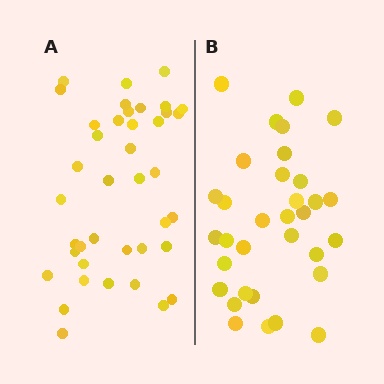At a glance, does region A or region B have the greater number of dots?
Region A (the left region) has more dots.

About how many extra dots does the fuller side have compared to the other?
Region A has roughly 8 or so more dots than region B.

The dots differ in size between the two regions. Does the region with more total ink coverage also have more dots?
No. Region B has more total ink coverage because its dots are larger, but region A actually contains more individual dots. Total area can be misleading — the number of items is what matters here.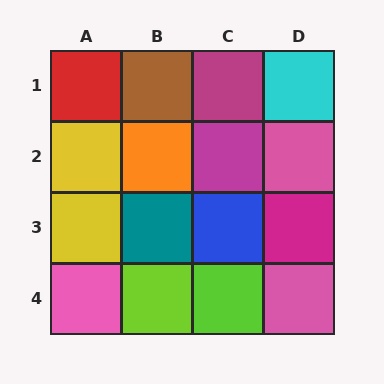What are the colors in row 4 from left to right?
Pink, lime, lime, pink.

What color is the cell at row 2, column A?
Yellow.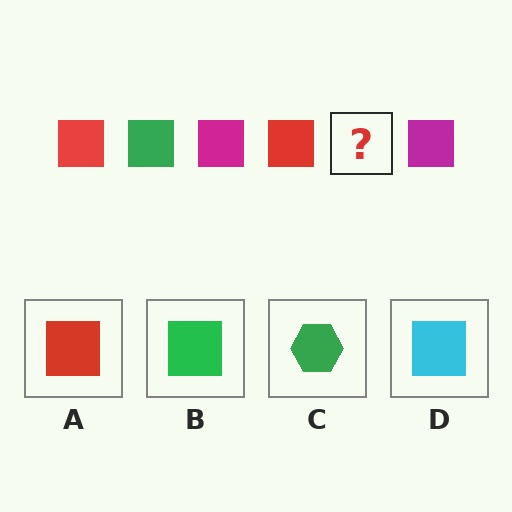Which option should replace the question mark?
Option B.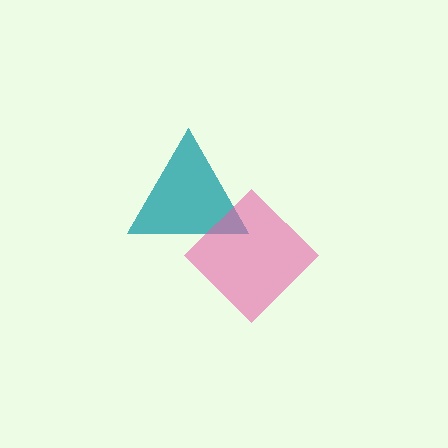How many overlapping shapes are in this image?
There are 2 overlapping shapes in the image.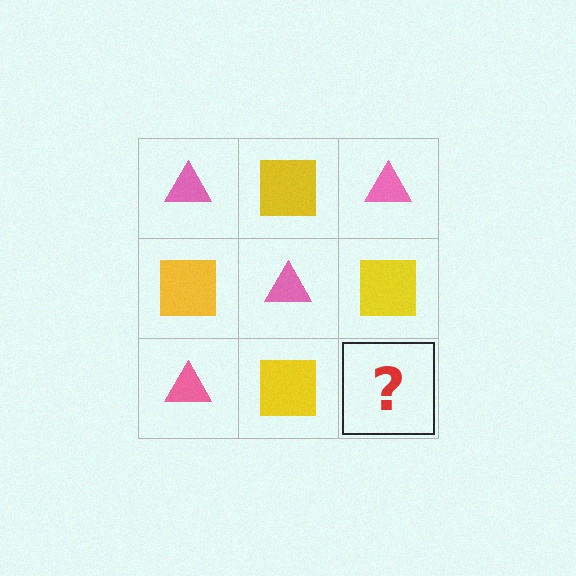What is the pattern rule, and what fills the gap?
The rule is that it alternates pink triangle and yellow square in a checkerboard pattern. The gap should be filled with a pink triangle.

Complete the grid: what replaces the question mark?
The question mark should be replaced with a pink triangle.